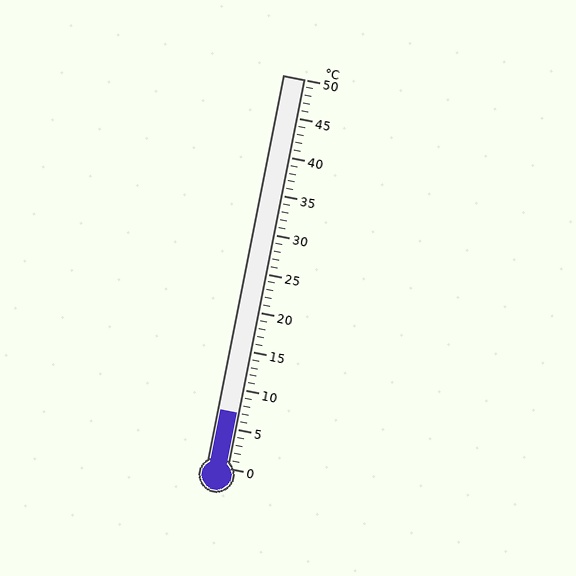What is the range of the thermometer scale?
The thermometer scale ranges from 0°C to 50°C.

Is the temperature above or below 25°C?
The temperature is below 25°C.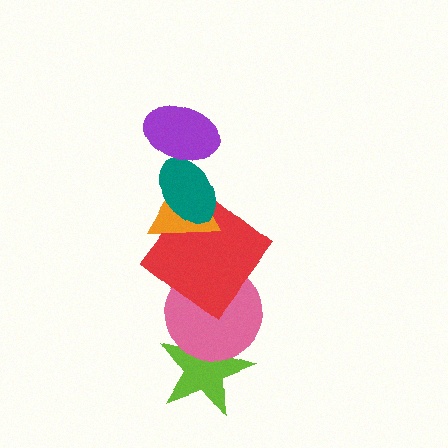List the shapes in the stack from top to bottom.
From top to bottom: the purple ellipse, the teal ellipse, the orange triangle, the red diamond, the pink circle, the lime star.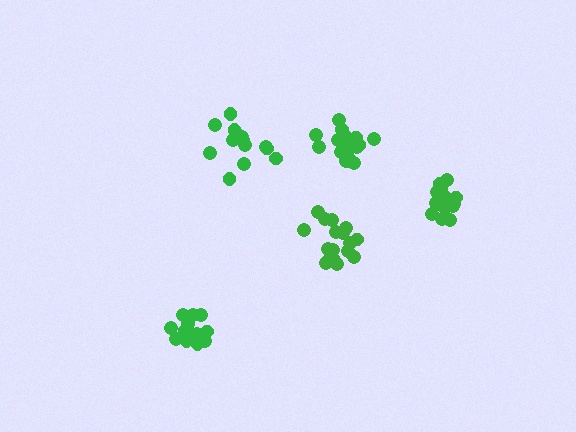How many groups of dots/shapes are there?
There are 5 groups.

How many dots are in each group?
Group 1: 18 dots, Group 2: 14 dots, Group 3: 18 dots, Group 4: 14 dots, Group 5: 15 dots (79 total).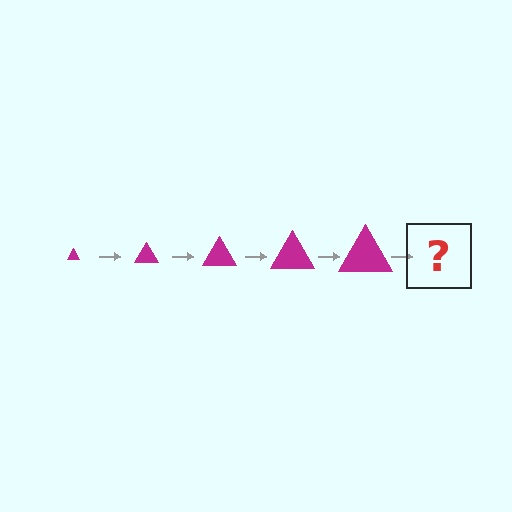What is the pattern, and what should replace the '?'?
The pattern is that the triangle gets progressively larger each step. The '?' should be a magenta triangle, larger than the previous one.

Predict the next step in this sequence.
The next step is a magenta triangle, larger than the previous one.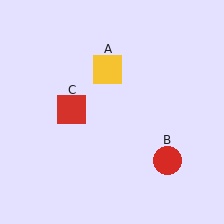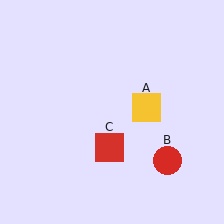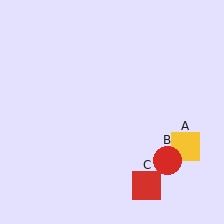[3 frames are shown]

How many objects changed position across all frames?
2 objects changed position: yellow square (object A), red square (object C).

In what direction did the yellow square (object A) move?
The yellow square (object A) moved down and to the right.